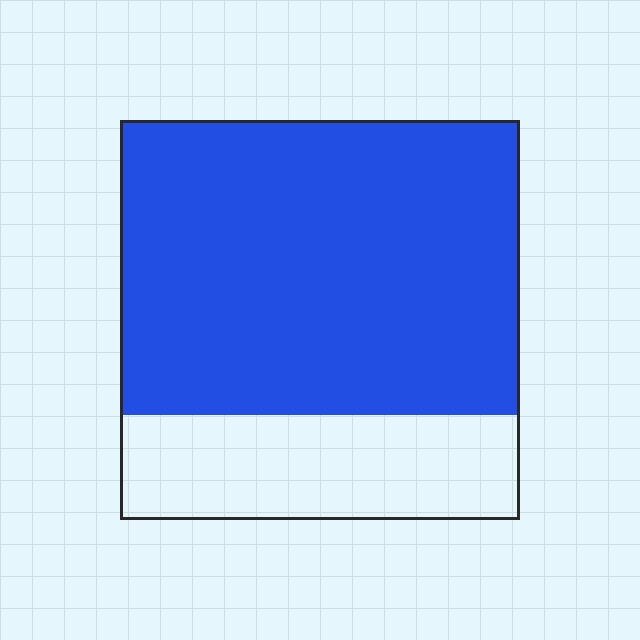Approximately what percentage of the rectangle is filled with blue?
Approximately 75%.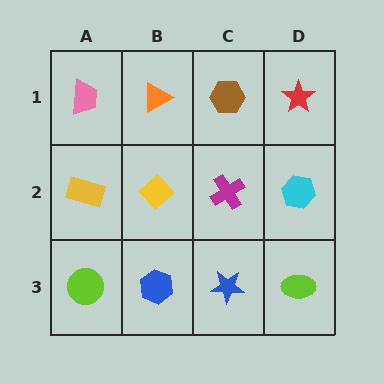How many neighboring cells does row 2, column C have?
4.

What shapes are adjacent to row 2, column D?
A red star (row 1, column D), a lime ellipse (row 3, column D), a magenta cross (row 2, column C).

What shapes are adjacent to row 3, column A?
A yellow rectangle (row 2, column A), a blue hexagon (row 3, column B).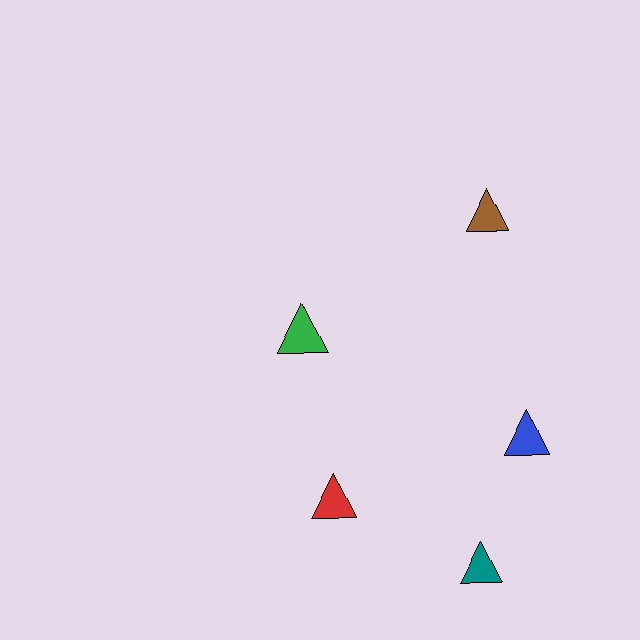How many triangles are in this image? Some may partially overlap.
There are 5 triangles.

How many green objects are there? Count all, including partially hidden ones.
There is 1 green object.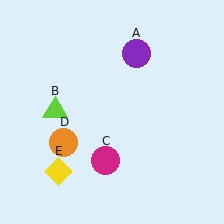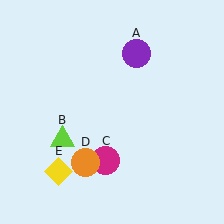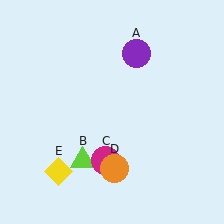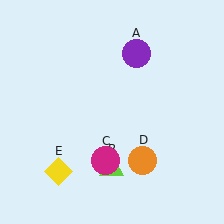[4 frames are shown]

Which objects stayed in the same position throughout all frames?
Purple circle (object A) and magenta circle (object C) and yellow diamond (object E) remained stationary.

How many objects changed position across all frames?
2 objects changed position: lime triangle (object B), orange circle (object D).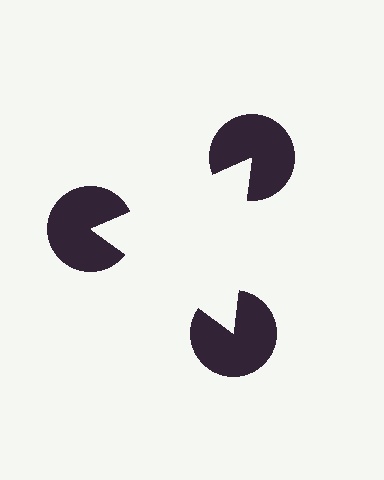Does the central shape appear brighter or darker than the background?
It typically appears slightly brighter than the background, even though no actual brightness change is drawn.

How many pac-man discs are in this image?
There are 3 — one at each vertex of the illusory triangle.